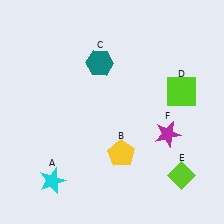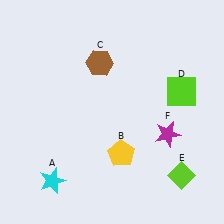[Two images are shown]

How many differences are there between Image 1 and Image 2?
There is 1 difference between the two images.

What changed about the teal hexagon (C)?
In Image 1, C is teal. In Image 2, it changed to brown.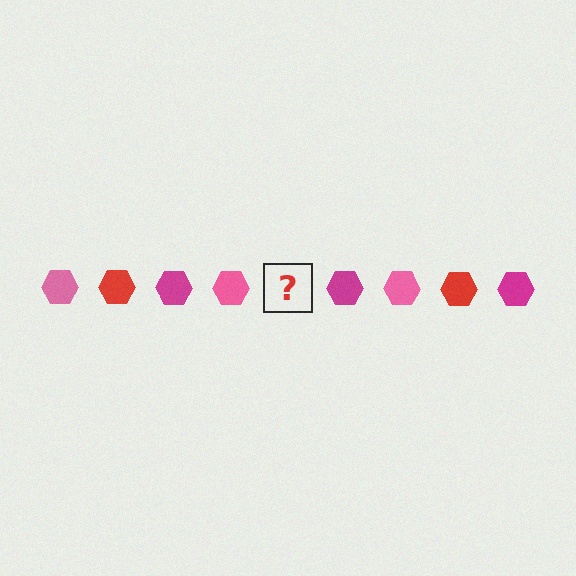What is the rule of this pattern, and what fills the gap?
The rule is that the pattern cycles through pink, red, magenta hexagons. The gap should be filled with a red hexagon.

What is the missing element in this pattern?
The missing element is a red hexagon.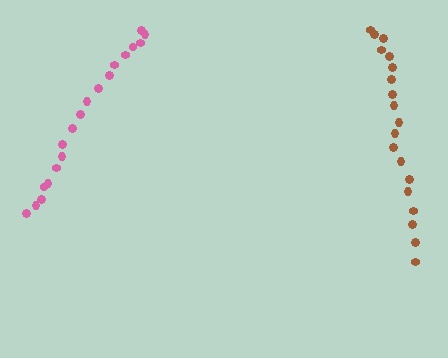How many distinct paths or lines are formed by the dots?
There are 2 distinct paths.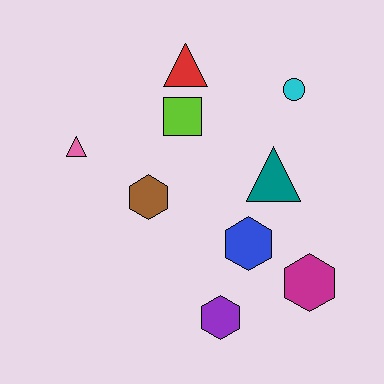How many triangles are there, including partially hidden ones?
There are 3 triangles.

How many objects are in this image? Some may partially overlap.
There are 9 objects.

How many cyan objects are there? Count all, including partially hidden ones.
There is 1 cyan object.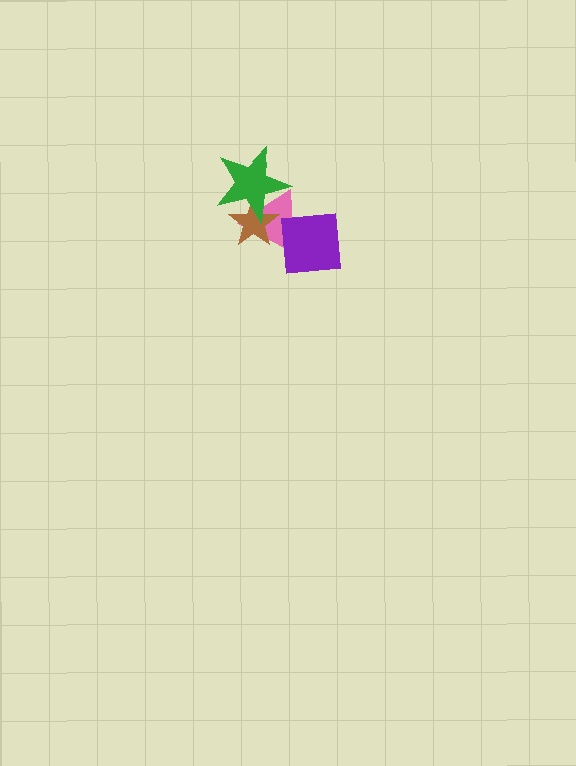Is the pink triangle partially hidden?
Yes, it is partially covered by another shape.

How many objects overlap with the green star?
2 objects overlap with the green star.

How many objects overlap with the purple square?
1 object overlaps with the purple square.